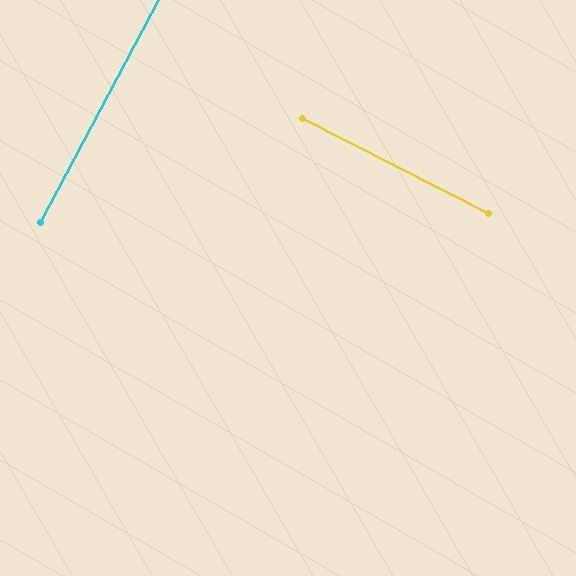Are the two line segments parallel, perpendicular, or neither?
Perpendicular — they meet at approximately 89°.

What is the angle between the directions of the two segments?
Approximately 89 degrees.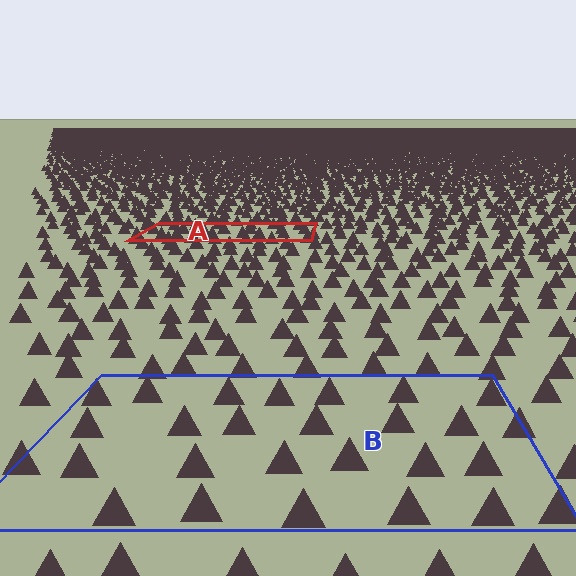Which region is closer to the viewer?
Region B is closer. The texture elements there are larger and more spread out.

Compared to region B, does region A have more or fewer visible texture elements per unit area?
Region A has more texture elements per unit area — they are packed more densely because it is farther away.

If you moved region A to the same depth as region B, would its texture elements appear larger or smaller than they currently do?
They would appear larger. At a closer depth, the same texture elements are projected at a bigger on-screen size.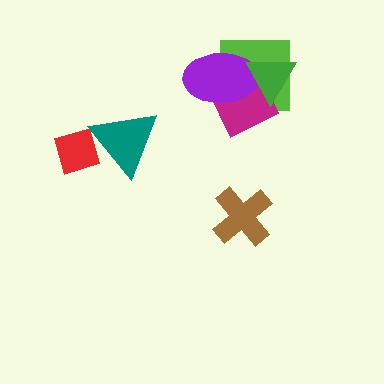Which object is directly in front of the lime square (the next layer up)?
The magenta square is directly in front of the lime square.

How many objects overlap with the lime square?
3 objects overlap with the lime square.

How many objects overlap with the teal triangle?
1 object overlaps with the teal triangle.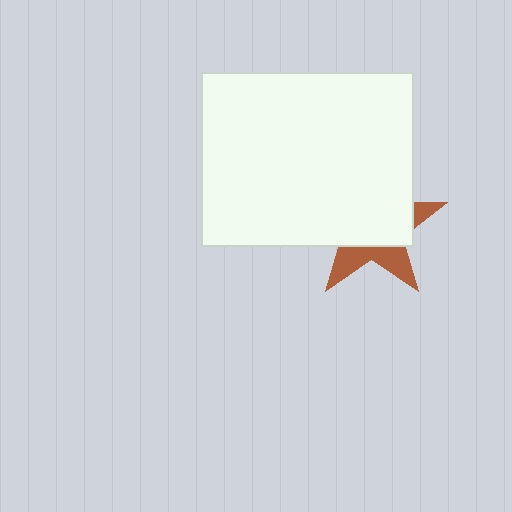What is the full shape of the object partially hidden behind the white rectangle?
The partially hidden object is a brown star.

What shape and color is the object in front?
The object in front is a white rectangle.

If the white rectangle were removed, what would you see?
You would see the complete brown star.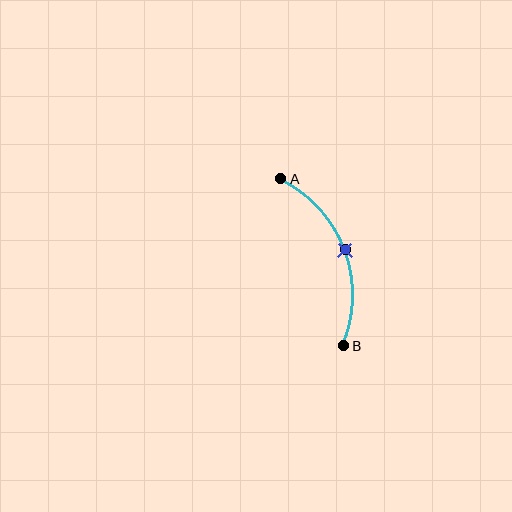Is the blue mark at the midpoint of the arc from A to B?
Yes. The blue mark lies on the arc at equal arc-length from both A and B — it is the arc midpoint.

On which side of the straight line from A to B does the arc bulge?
The arc bulges to the right of the straight line connecting A and B.